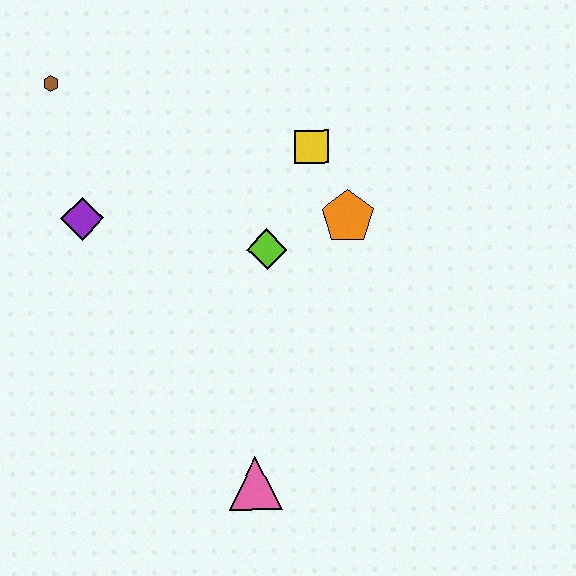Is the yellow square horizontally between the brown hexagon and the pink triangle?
No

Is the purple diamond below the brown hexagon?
Yes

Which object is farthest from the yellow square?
The pink triangle is farthest from the yellow square.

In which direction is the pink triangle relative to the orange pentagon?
The pink triangle is below the orange pentagon.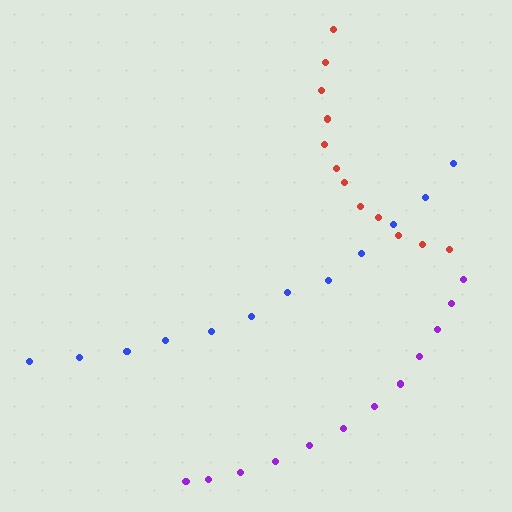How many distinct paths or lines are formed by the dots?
There are 3 distinct paths.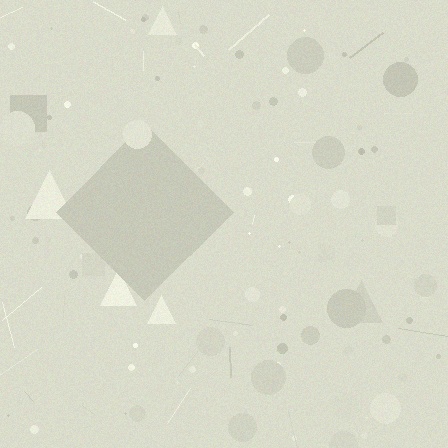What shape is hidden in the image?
A diamond is hidden in the image.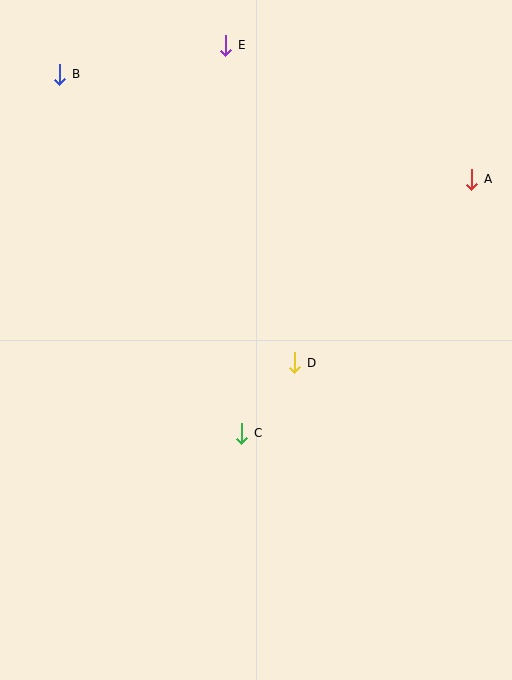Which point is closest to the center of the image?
Point D at (295, 363) is closest to the center.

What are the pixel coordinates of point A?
Point A is at (472, 179).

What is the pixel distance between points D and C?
The distance between D and C is 88 pixels.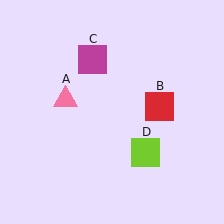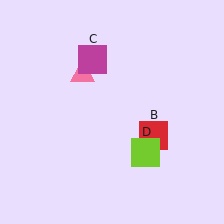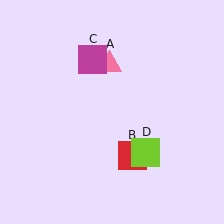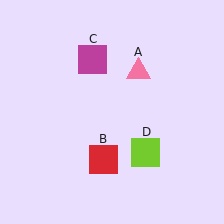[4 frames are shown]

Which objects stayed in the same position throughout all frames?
Magenta square (object C) and lime square (object D) remained stationary.